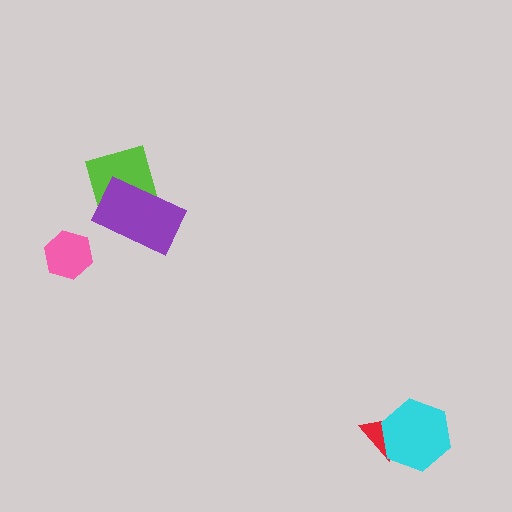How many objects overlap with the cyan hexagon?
1 object overlaps with the cyan hexagon.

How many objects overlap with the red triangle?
1 object overlaps with the red triangle.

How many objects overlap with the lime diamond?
1 object overlaps with the lime diamond.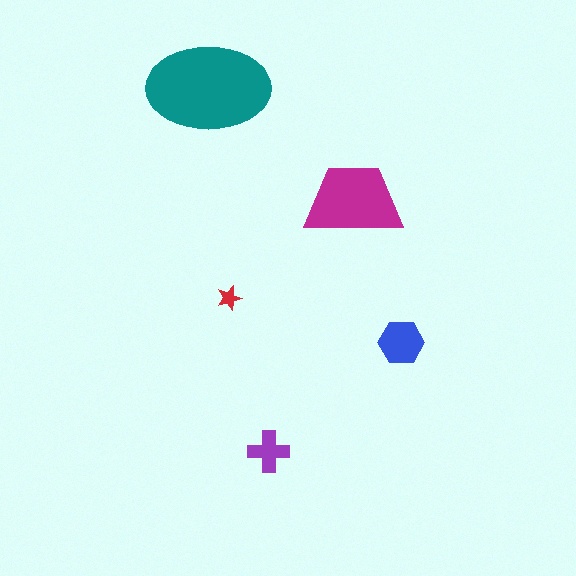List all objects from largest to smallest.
The teal ellipse, the magenta trapezoid, the blue hexagon, the purple cross, the red star.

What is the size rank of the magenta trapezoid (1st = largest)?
2nd.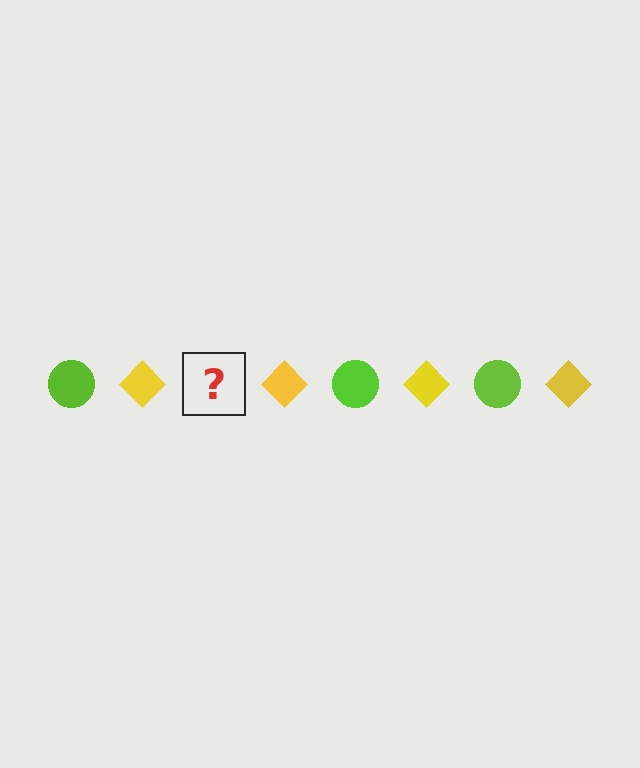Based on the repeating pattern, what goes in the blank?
The blank should be a lime circle.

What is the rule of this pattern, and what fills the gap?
The rule is that the pattern alternates between lime circle and yellow diamond. The gap should be filled with a lime circle.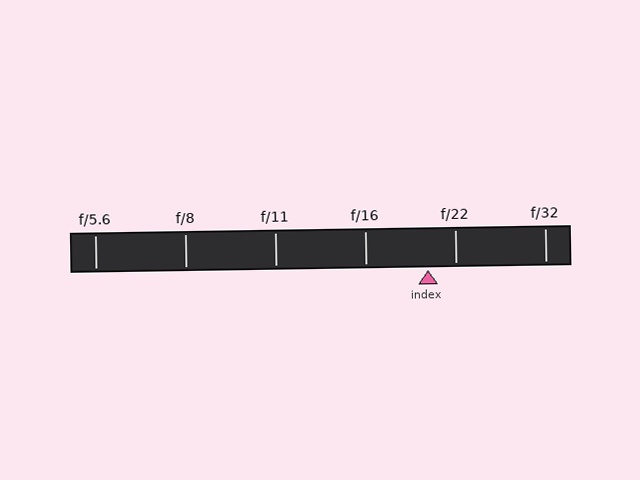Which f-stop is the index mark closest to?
The index mark is closest to f/22.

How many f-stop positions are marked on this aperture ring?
There are 6 f-stop positions marked.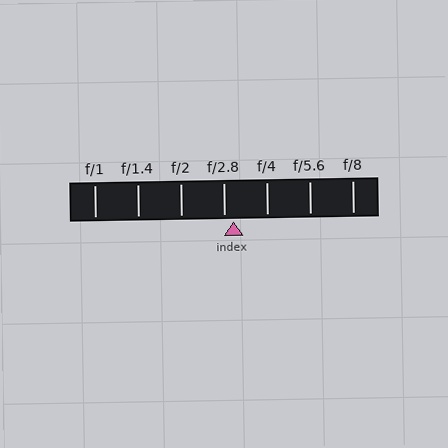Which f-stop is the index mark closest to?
The index mark is closest to f/2.8.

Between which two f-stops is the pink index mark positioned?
The index mark is between f/2.8 and f/4.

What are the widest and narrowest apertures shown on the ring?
The widest aperture shown is f/1 and the narrowest is f/8.